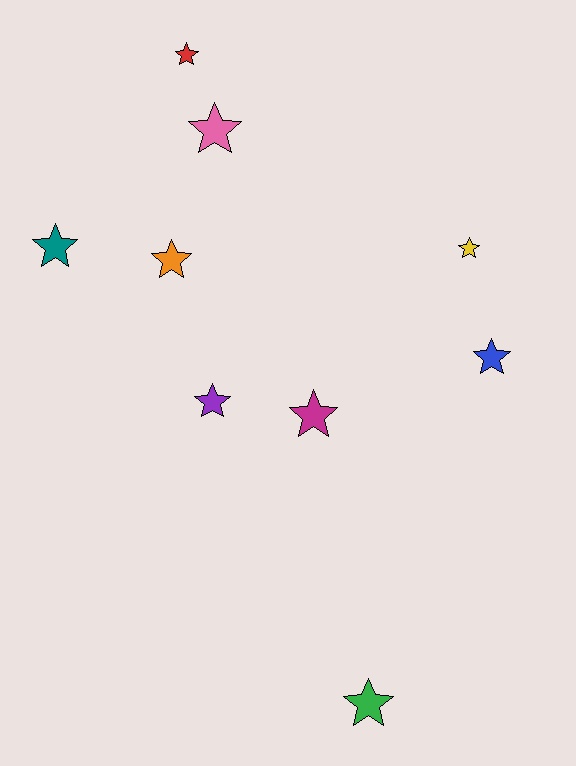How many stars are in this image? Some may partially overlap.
There are 9 stars.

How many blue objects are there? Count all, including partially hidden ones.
There is 1 blue object.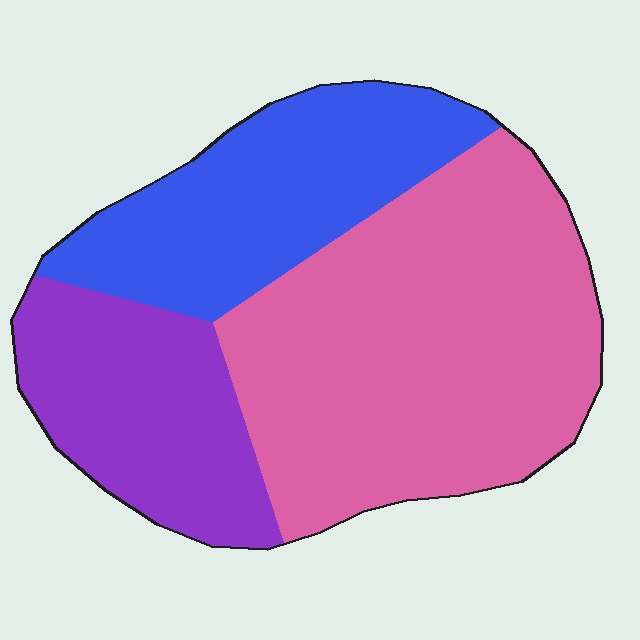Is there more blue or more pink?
Pink.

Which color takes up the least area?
Purple, at roughly 25%.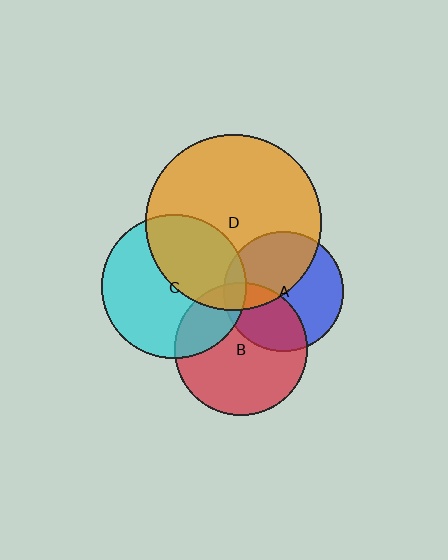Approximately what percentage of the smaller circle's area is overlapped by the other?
Approximately 40%.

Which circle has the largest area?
Circle D (orange).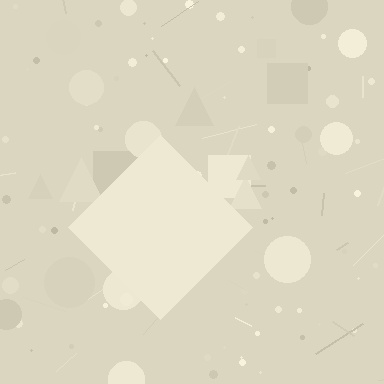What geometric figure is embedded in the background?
A diamond is embedded in the background.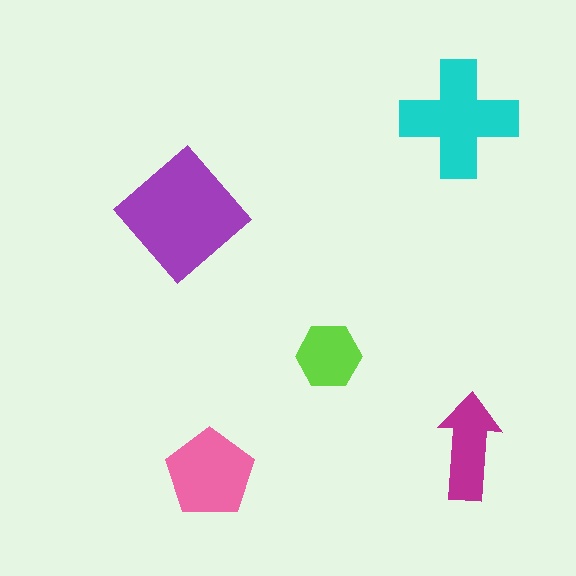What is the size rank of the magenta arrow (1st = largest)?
4th.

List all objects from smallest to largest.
The lime hexagon, the magenta arrow, the pink pentagon, the cyan cross, the purple diamond.